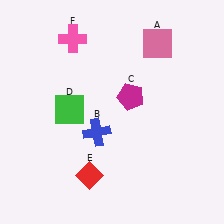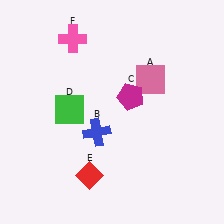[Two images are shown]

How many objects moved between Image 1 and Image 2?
1 object moved between the two images.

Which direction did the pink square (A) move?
The pink square (A) moved down.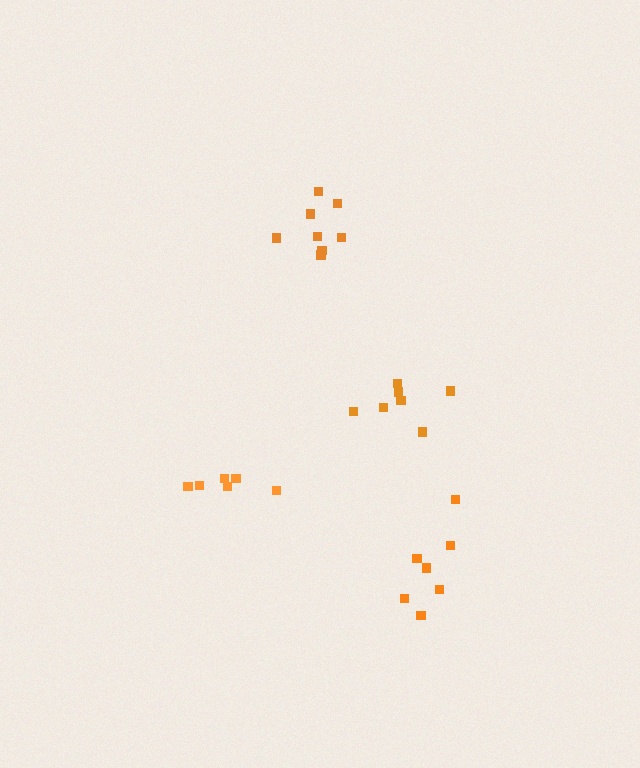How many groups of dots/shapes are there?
There are 4 groups.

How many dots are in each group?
Group 1: 6 dots, Group 2: 7 dots, Group 3: 8 dots, Group 4: 7 dots (28 total).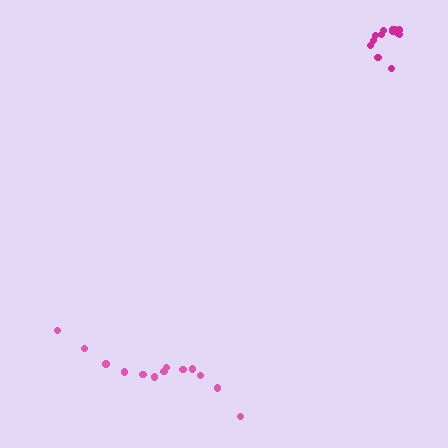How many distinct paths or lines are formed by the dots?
There are 2 distinct paths.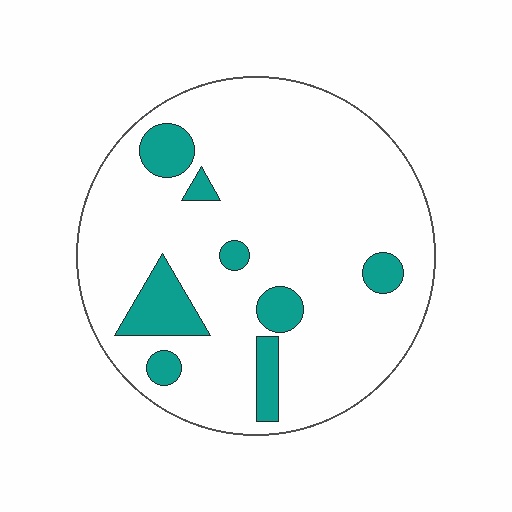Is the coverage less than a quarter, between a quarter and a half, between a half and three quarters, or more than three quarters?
Less than a quarter.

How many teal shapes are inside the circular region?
8.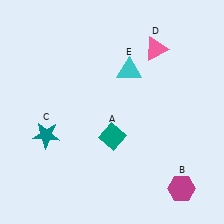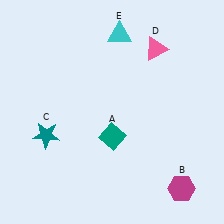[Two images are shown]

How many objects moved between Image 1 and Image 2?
1 object moved between the two images.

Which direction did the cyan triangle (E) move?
The cyan triangle (E) moved up.